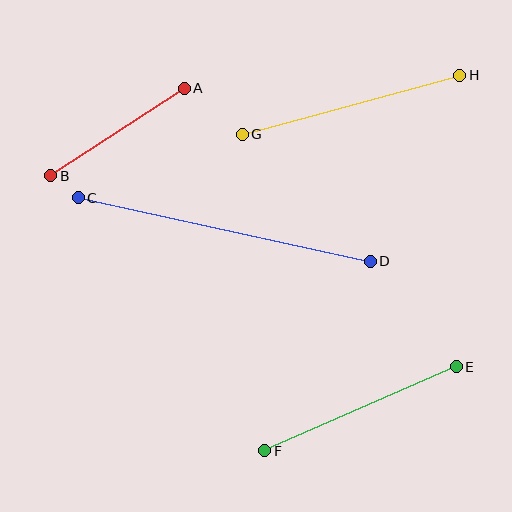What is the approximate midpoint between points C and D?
The midpoint is at approximately (224, 229) pixels.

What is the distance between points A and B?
The distance is approximately 160 pixels.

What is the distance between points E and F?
The distance is approximately 209 pixels.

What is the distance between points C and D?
The distance is approximately 299 pixels.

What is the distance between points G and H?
The distance is approximately 225 pixels.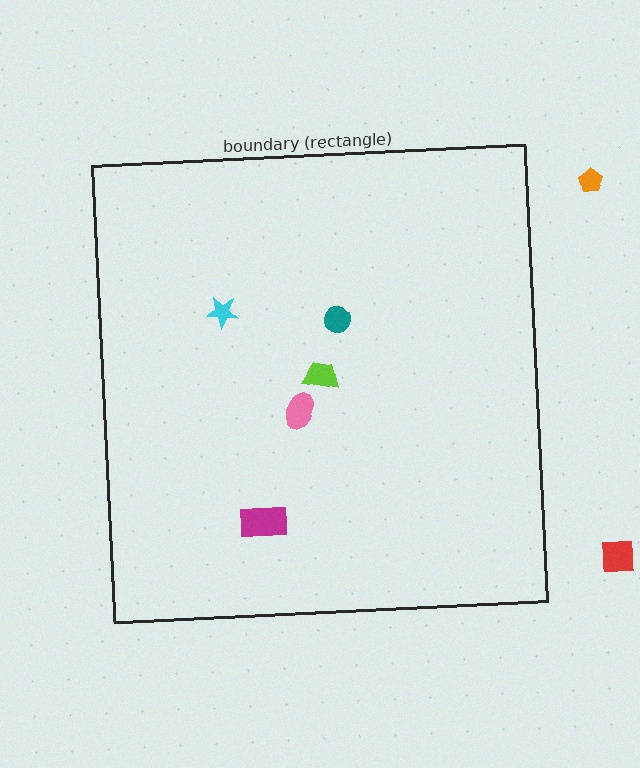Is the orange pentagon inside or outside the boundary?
Outside.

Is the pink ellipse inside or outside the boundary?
Inside.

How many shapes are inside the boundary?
5 inside, 2 outside.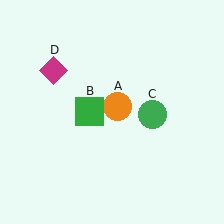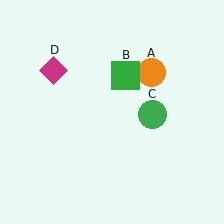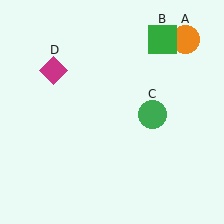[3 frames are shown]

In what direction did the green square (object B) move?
The green square (object B) moved up and to the right.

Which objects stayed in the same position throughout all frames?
Green circle (object C) and magenta diamond (object D) remained stationary.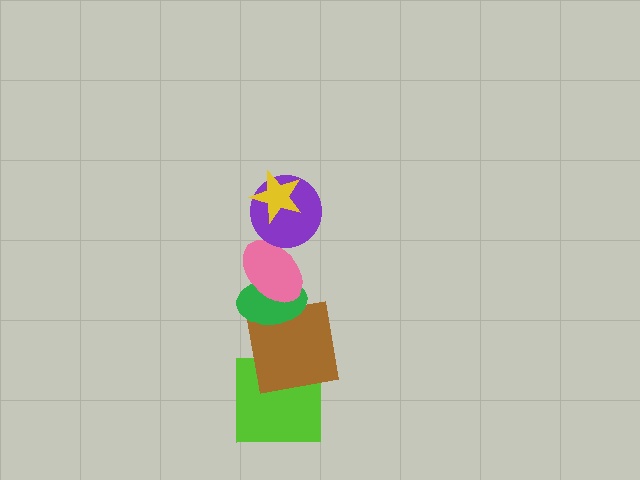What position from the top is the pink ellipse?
The pink ellipse is 3rd from the top.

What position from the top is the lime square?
The lime square is 6th from the top.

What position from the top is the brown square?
The brown square is 5th from the top.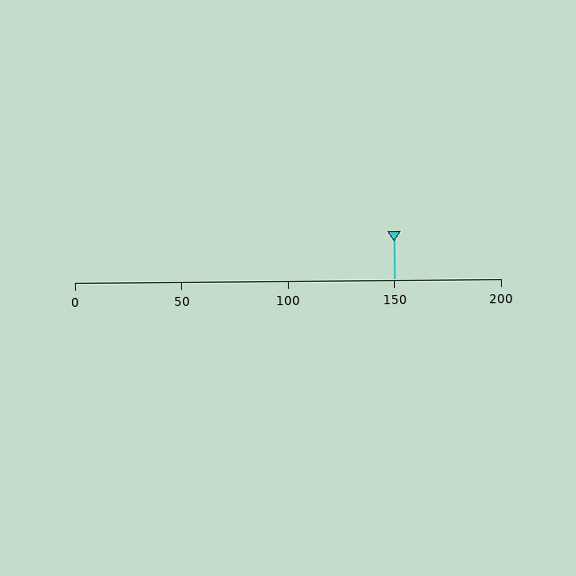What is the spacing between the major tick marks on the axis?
The major ticks are spaced 50 apart.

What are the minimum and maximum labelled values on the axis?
The axis runs from 0 to 200.